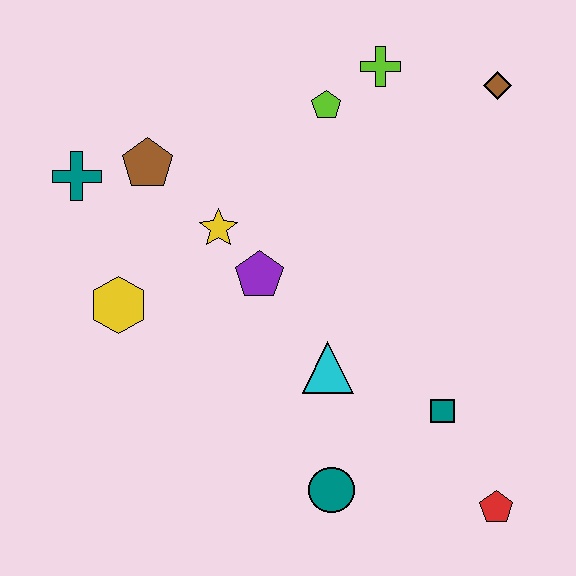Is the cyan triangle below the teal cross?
Yes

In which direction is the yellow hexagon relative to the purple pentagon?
The yellow hexagon is to the left of the purple pentagon.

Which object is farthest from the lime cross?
The red pentagon is farthest from the lime cross.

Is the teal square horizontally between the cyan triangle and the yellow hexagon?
No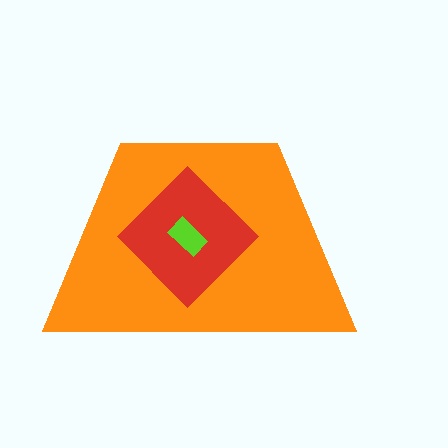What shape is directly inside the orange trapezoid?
The red diamond.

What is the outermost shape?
The orange trapezoid.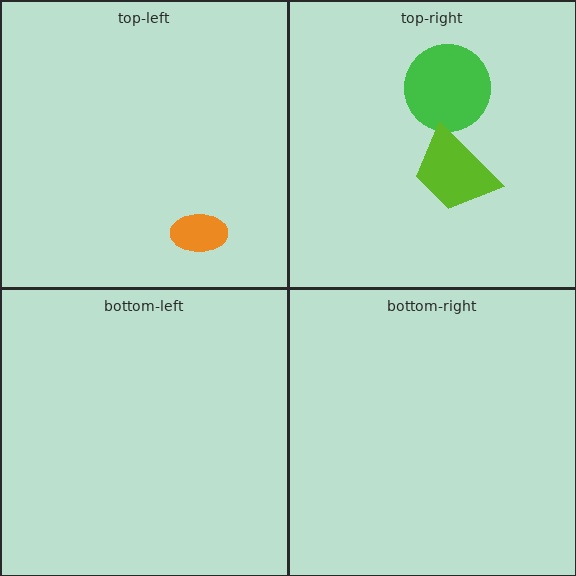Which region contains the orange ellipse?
The top-left region.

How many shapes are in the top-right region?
2.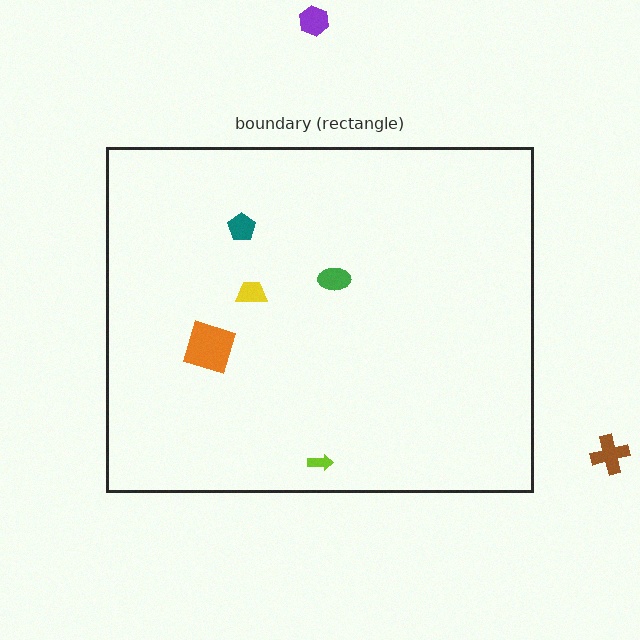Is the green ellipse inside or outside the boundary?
Inside.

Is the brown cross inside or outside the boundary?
Outside.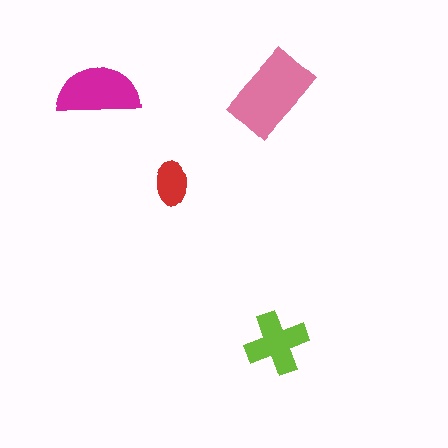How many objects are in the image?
There are 4 objects in the image.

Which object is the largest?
The pink rectangle.